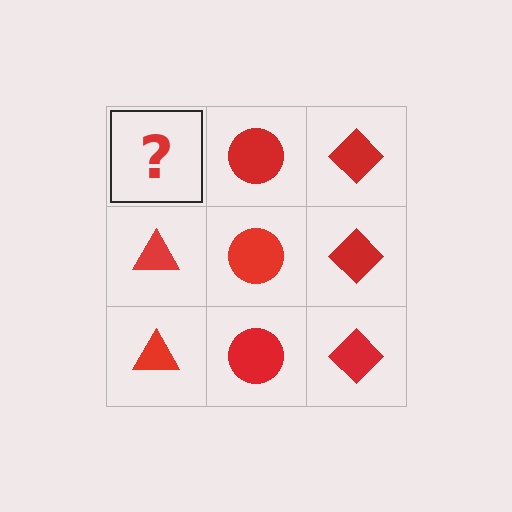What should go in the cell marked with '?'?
The missing cell should contain a red triangle.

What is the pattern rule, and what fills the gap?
The rule is that each column has a consistent shape. The gap should be filled with a red triangle.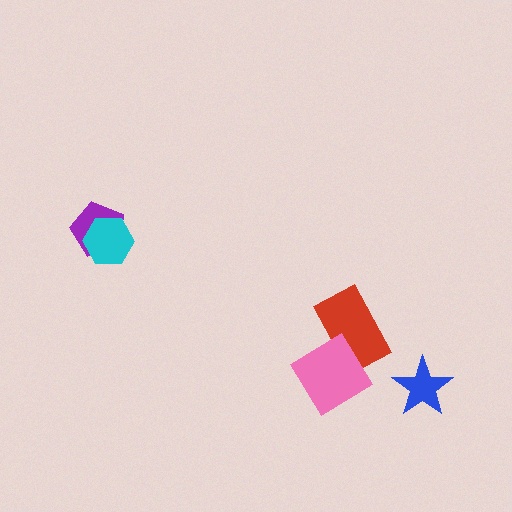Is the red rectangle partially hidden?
Yes, it is partially covered by another shape.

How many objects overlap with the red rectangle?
1 object overlaps with the red rectangle.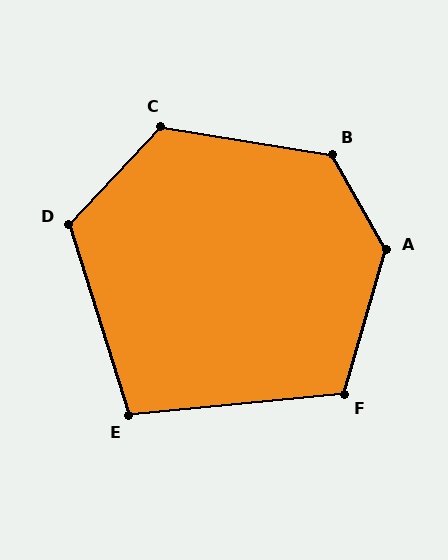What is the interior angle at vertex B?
Approximately 129 degrees (obtuse).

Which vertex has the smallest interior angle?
E, at approximately 102 degrees.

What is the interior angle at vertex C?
Approximately 124 degrees (obtuse).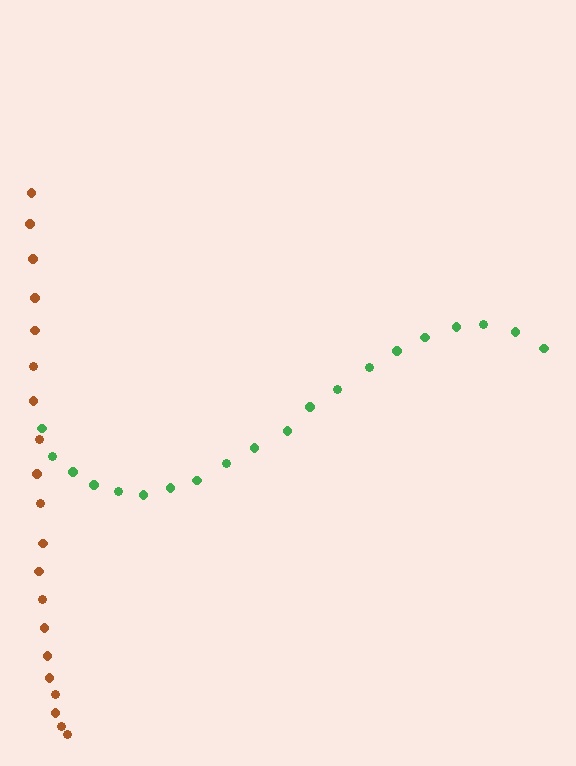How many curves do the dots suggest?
There are 2 distinct paths.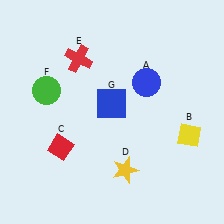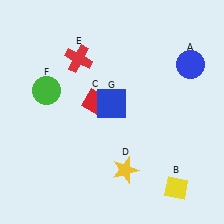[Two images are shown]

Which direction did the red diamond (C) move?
The red diamond (C) moved up.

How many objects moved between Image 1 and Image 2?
3 objects moved between the two images.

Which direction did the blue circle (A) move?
The blue circle (A) moved right.